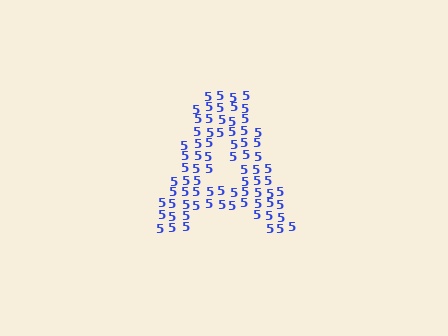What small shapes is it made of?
It is made of small digit 5's.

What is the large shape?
The large shape is the letter A.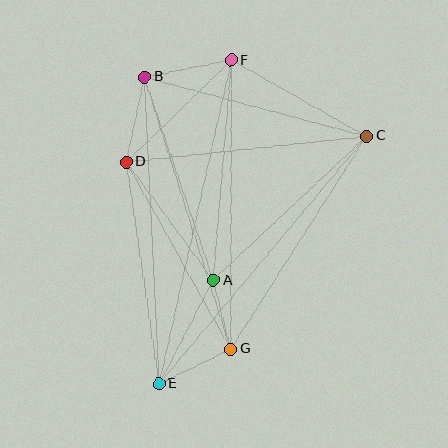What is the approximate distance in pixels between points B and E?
The distance between B and E is approximately 307 pixels.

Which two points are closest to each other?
Points A and G are closest to each other.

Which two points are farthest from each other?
Points E and F are farthest from each other.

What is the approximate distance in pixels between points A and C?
The distance between A and C is approximately 210 pixels.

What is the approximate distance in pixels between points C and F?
The distance between C and F is approximately 155 pixels.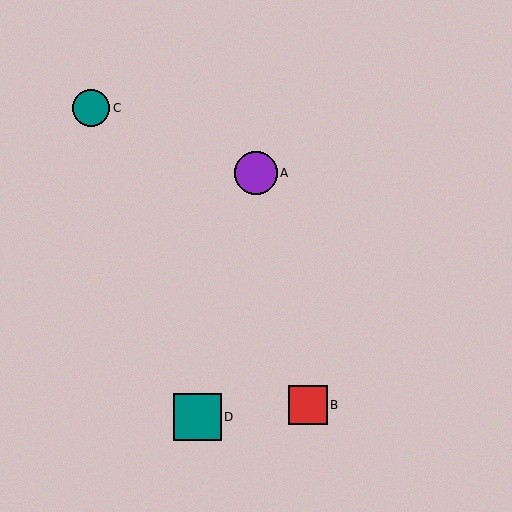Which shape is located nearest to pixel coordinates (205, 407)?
The teal square (labeled D) at (197, 417) is nearest to that location.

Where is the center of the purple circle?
The center of the purple circle is at (256, 173).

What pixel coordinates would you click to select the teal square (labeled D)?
Click at (197, 417) to select the teal square D.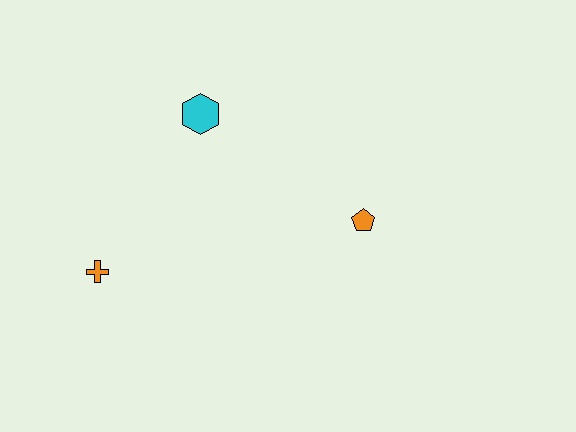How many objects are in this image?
There are 3 objects.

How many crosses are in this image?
There is 1 cross.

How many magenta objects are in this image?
There are no magenta objects.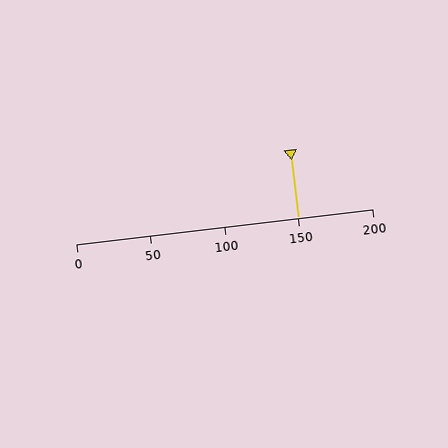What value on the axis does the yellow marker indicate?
The marker indicates approximately 150.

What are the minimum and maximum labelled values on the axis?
The axis runs from 0 to 200.